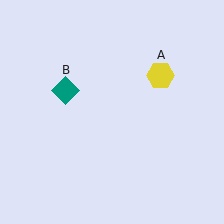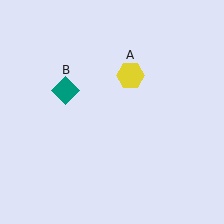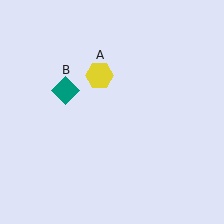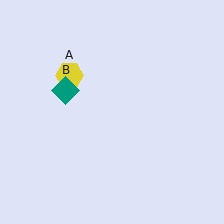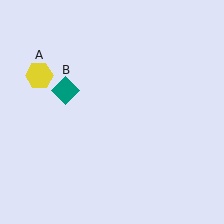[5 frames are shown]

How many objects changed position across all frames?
1 object changed position: yellow hexagon (object A).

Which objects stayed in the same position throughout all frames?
Teal diamond (object B) remained stationary.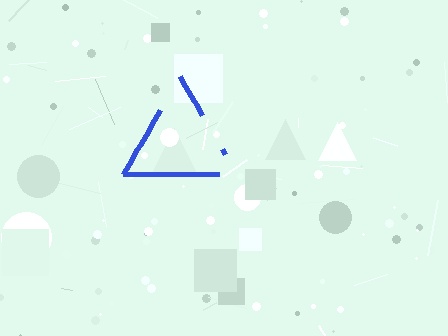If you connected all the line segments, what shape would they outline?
They would outline a triangle.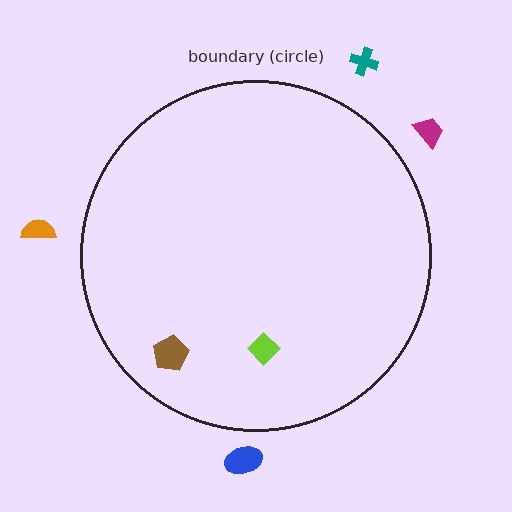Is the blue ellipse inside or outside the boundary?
Outside.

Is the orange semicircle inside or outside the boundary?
Outside.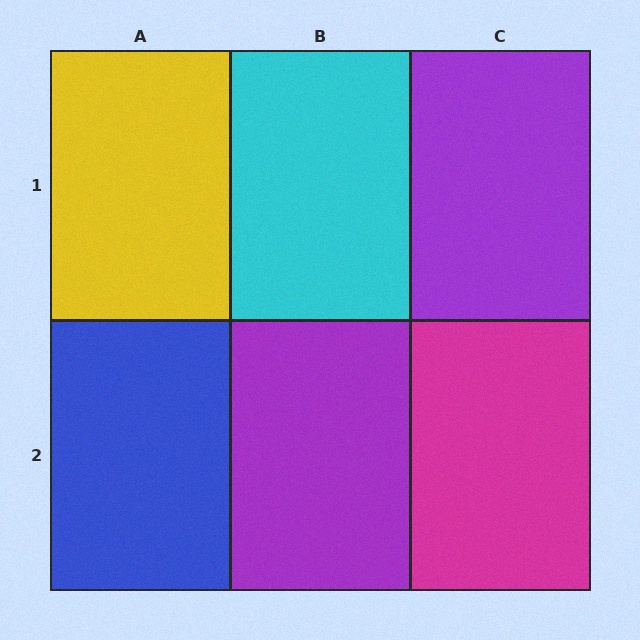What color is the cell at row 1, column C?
Purple.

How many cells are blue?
1 cell is blue.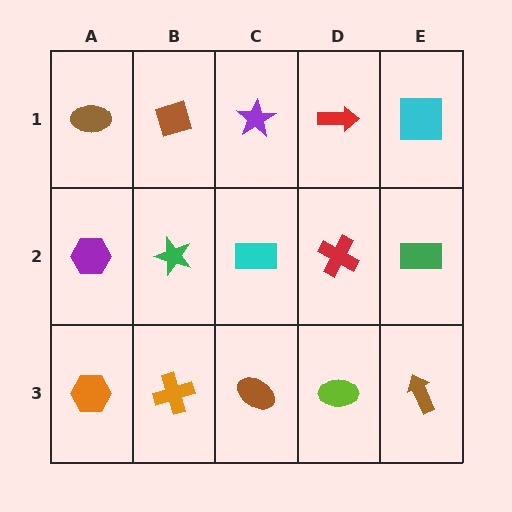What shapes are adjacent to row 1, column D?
A red cross (row 2, column D), a purple star (row 1, column C), a cyan square (row 1, column E).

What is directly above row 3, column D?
A red cross.